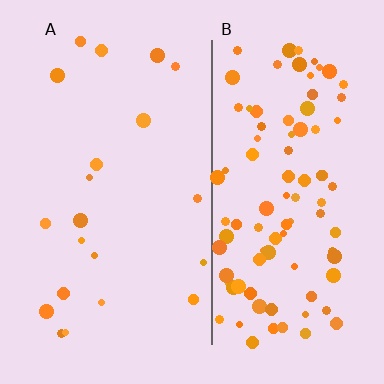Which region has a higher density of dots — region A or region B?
B (the right).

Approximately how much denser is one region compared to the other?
Approximately 4.8× — region B over region A.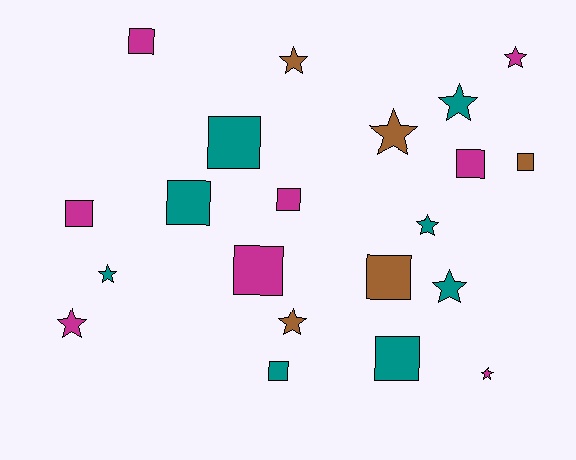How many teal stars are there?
There are 4 teal stars.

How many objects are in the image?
There are 21 objects.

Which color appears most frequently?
Magenta, with 8 objects.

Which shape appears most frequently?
Square, with 11 objects.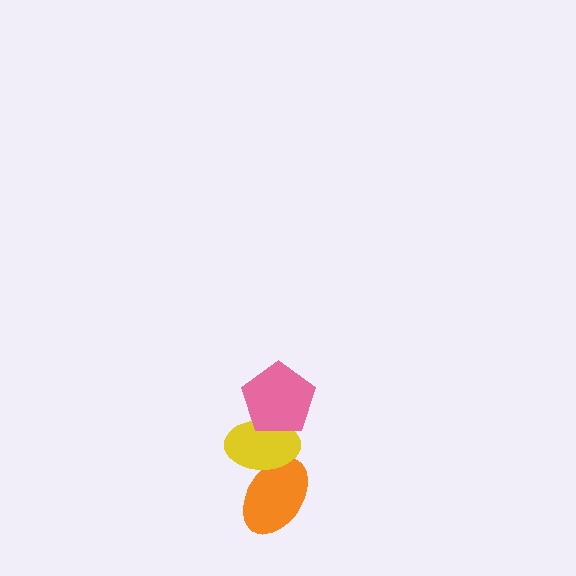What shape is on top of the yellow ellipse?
The pink pentagon is on top of the yellow ellipse.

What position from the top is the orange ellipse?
The orange ellipse is 3rd from the top.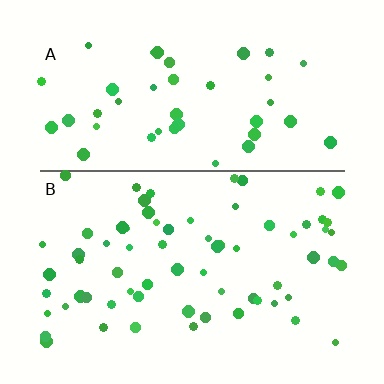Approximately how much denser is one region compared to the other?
Approximately 1.5× — region B over region A.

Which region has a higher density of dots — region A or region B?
B (the bottom).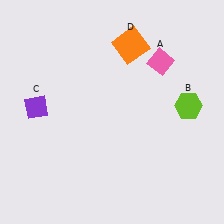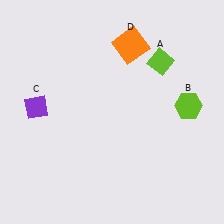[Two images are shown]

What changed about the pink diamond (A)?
In Image 1, A is pink. In Image 2, it changed to lime.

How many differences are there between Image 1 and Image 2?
There is 1 difference between the two images.